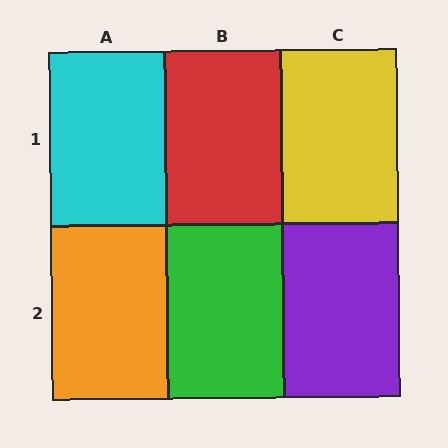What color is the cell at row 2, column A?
Orange.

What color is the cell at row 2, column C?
Purple.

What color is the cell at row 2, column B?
Green.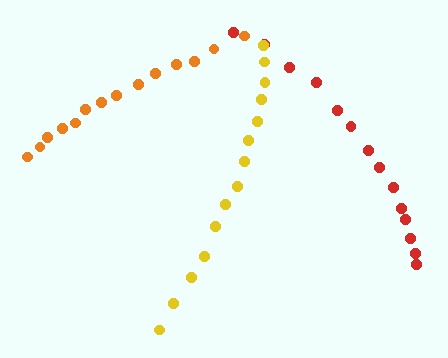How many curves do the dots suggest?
There are 3 distinct paths.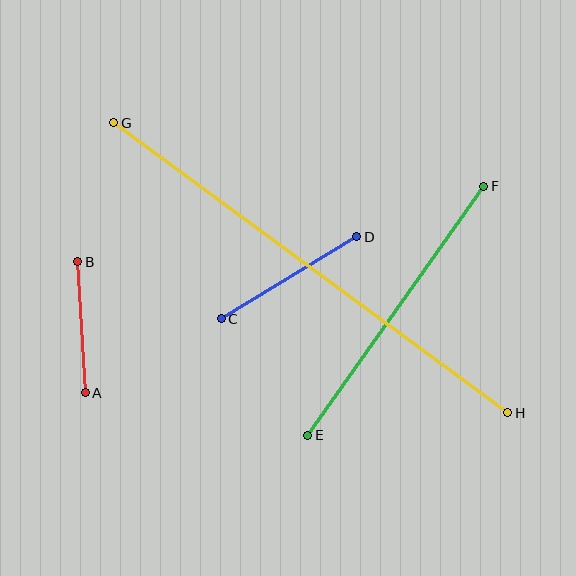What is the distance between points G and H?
The distance is approximately 489 pixels.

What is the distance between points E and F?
The distance is approximately 305 pixels.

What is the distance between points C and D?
The distance is approximately 158 pixels.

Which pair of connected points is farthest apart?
Points G and H are farthest apart.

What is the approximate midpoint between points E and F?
The midpoint is at approximately (396, 311) pixels.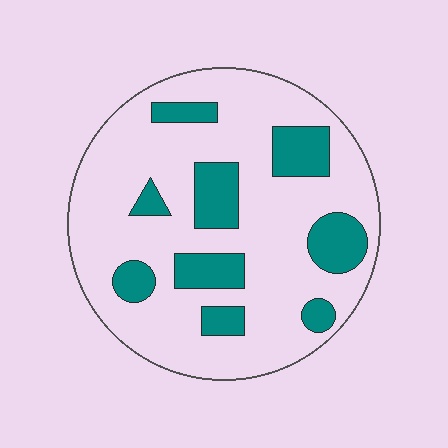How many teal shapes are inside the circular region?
9.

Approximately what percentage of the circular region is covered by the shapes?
Approximately 25%.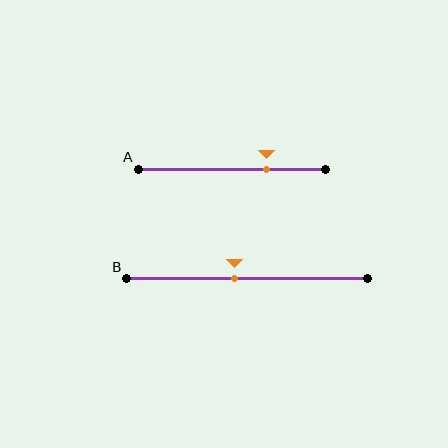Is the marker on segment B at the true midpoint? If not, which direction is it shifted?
No, the marker on segment B is shifted to the left by about 5% of the segment length.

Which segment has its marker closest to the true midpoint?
Segment B has its marker closest to the true midpoint.